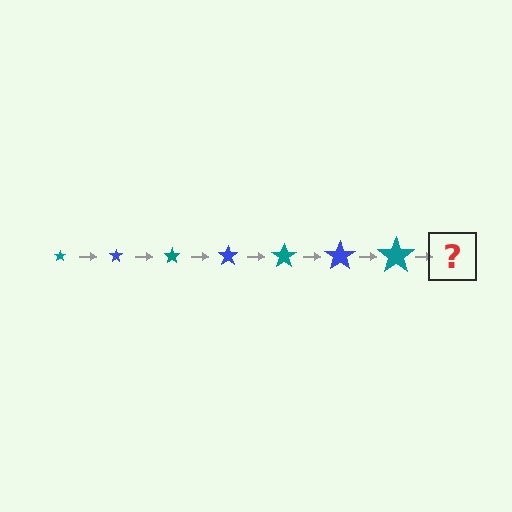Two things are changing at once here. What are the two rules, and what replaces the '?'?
The two rules are that the star grows larger each step and the color cycles through teal and blue. The '?' should be a blue star, larger than the previous one.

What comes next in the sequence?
The next element should be a blue star, larger than the previous one.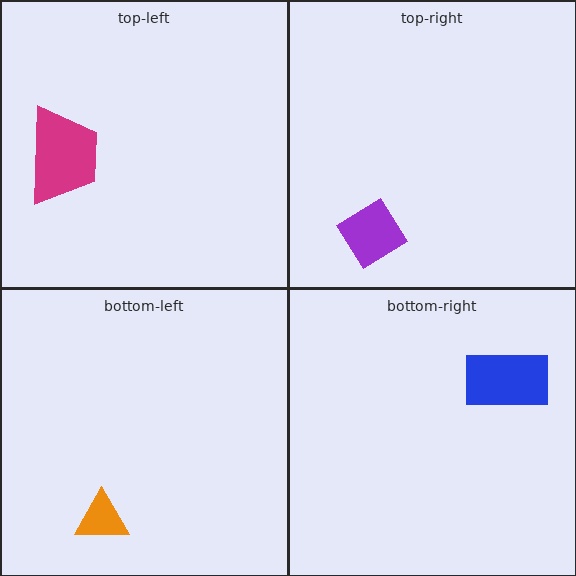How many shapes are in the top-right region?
1.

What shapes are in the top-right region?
The purple diamond.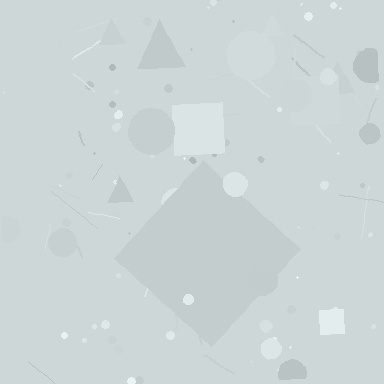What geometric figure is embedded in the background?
A diamond is embedded in the background.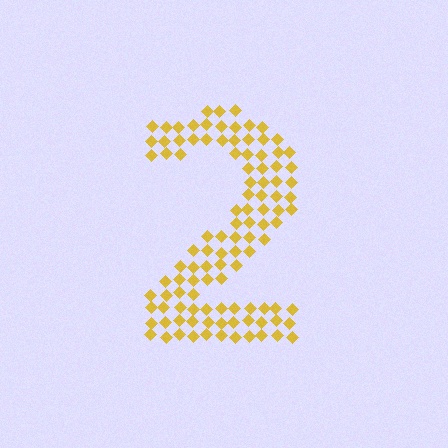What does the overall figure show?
The overall figure shows the digit 2.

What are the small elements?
The small elements are diamonds.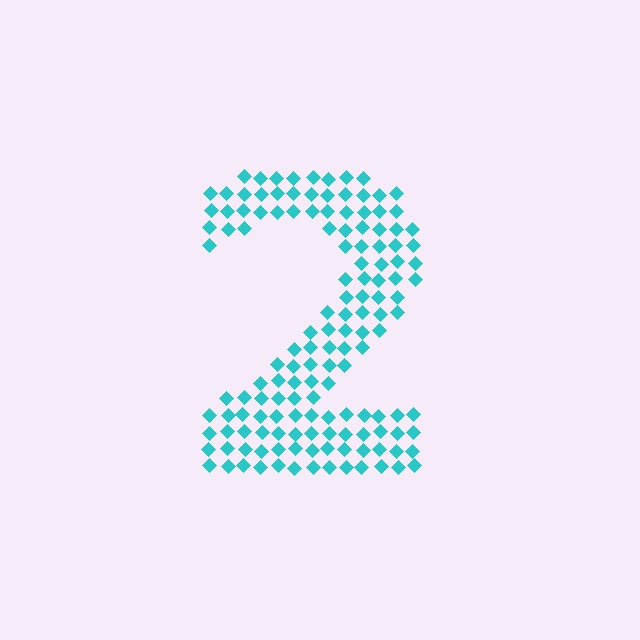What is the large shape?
The large shape is the digit 2.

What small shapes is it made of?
It is made of small diamonds.